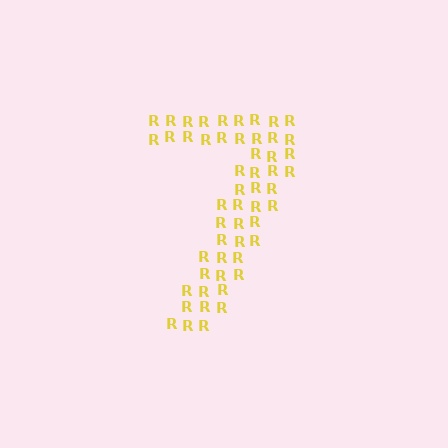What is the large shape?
The large shape is the digit 7.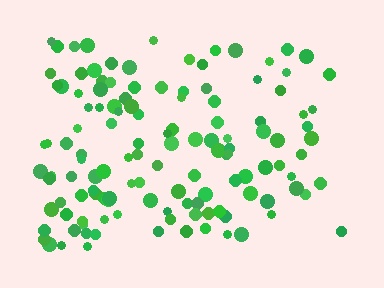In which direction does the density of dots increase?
From right to left, with the left side densest.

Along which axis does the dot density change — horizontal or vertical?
Horizontal.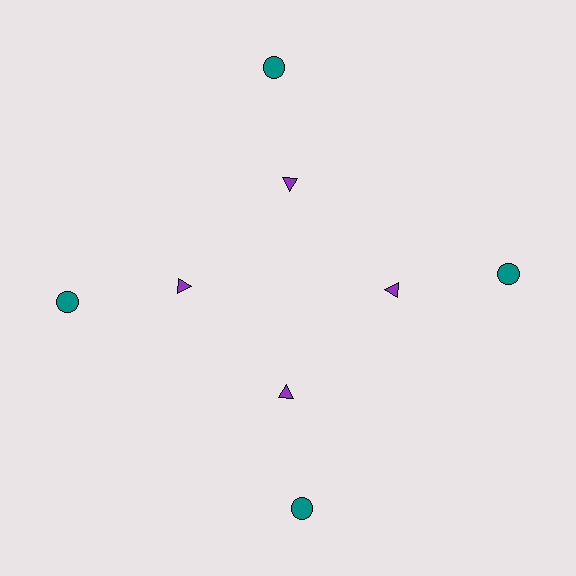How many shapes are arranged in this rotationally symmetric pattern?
There are 8 shapes, arranged in 4 groups of 2.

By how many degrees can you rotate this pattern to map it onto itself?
The pattern maps onto itself every 90 degrees of rotation.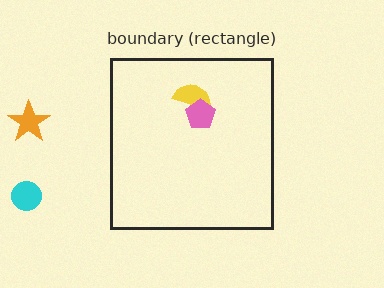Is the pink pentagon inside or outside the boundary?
Inside.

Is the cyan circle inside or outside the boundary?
Outside.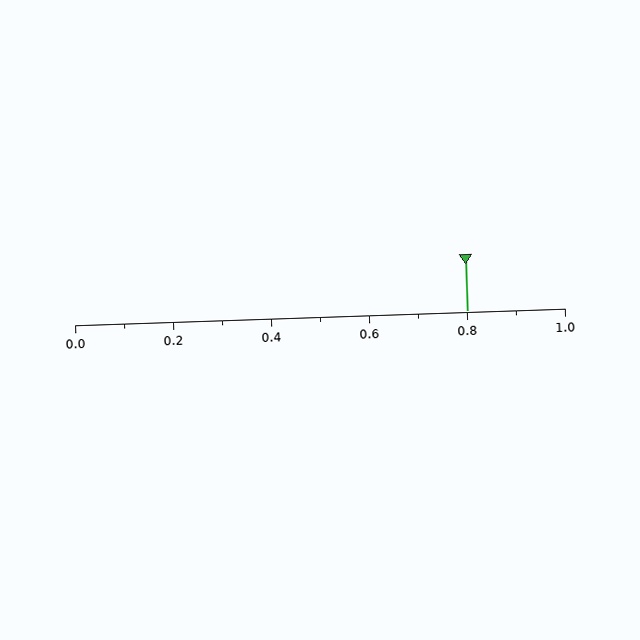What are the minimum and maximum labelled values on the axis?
The axis runs from 0.0 to 1.0.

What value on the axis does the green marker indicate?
The marker indicates approximately 0.8.